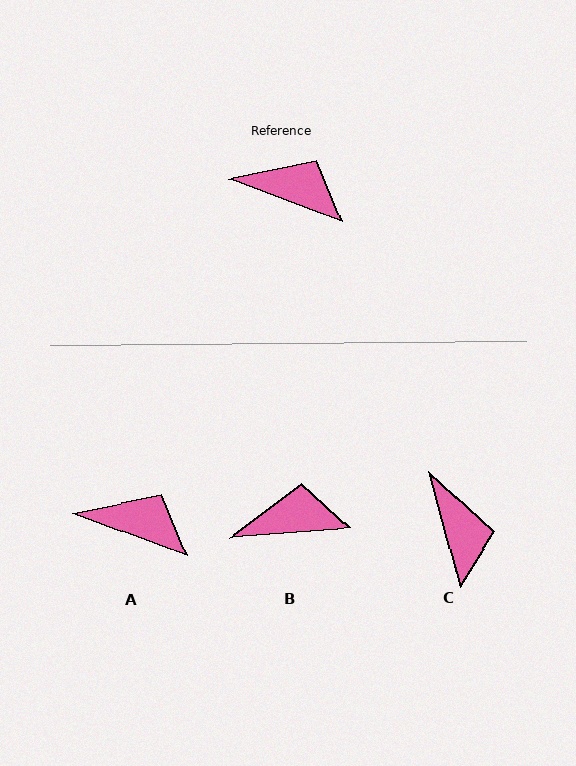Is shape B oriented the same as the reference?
No, it is off by about 25 degrees.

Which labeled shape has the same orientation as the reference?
A.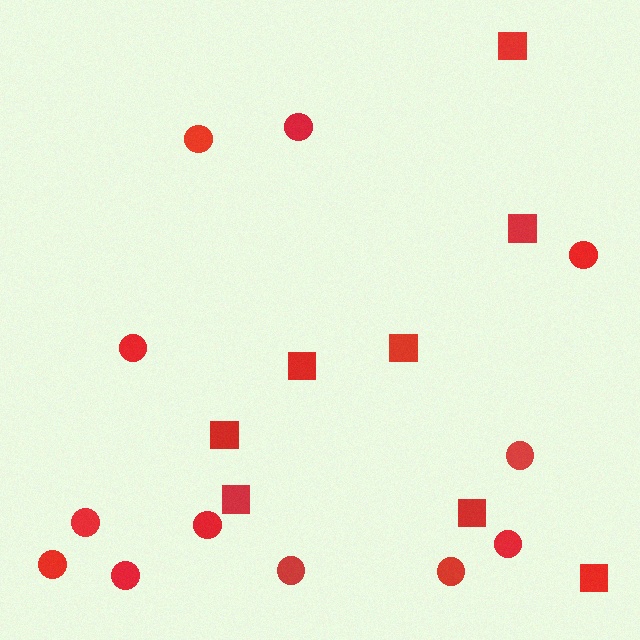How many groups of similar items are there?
There are 2 groups: one group of squares (8) and one group of circles (12).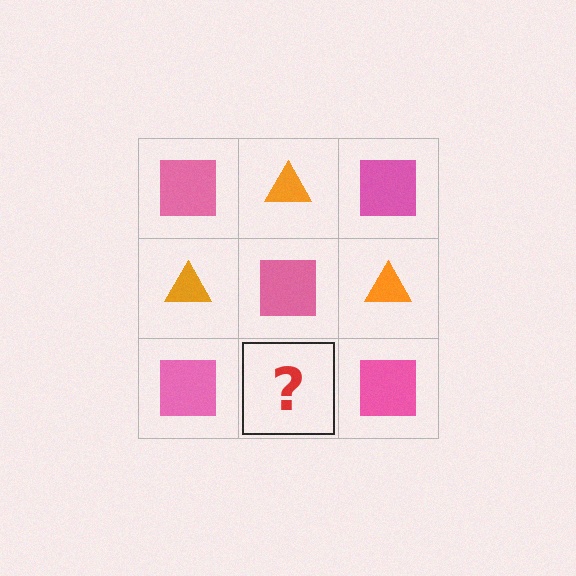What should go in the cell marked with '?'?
The missing cell should contain an orange triangle.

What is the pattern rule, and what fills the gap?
The rule is that it alternates pink square and orange triangle in a checkerboard pattern. The gap should be filled with an orange triangle.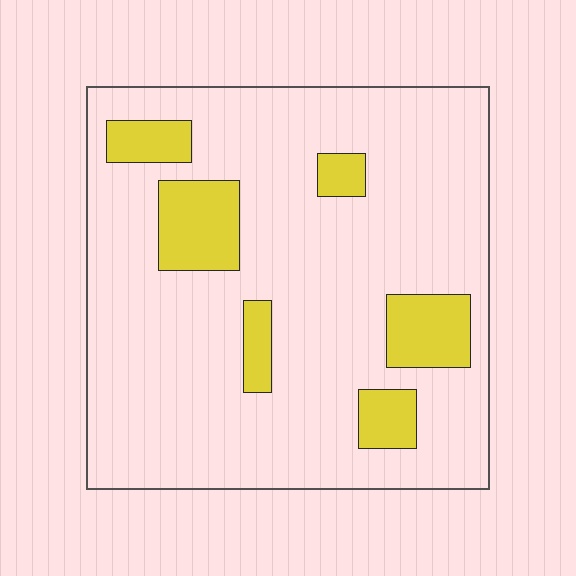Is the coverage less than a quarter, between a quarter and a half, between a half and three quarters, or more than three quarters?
Less than a quarter.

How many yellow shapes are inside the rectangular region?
6.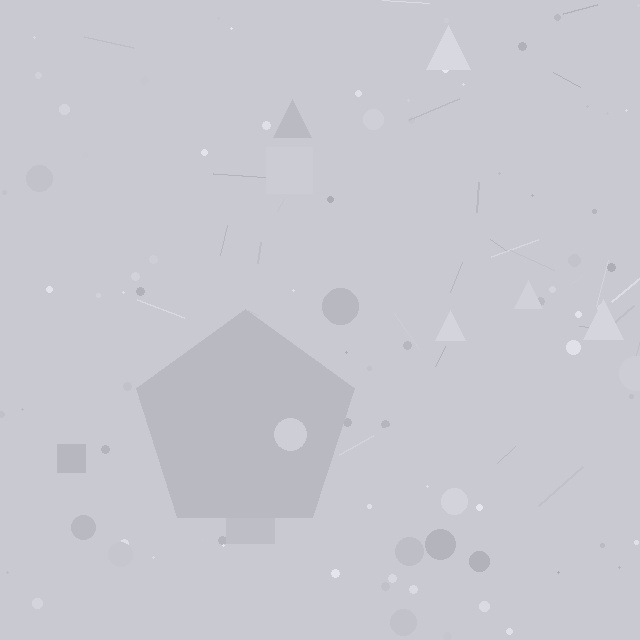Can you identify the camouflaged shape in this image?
The camouflaged shape is a pentagon.